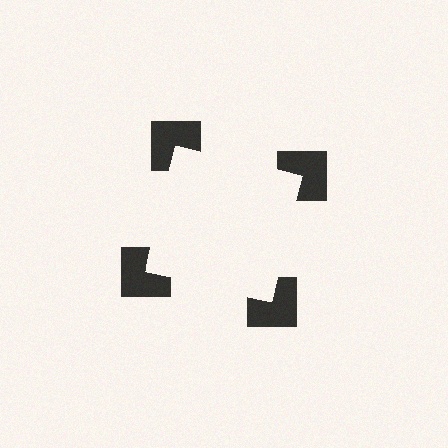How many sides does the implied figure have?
4 sides.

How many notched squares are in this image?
There are 4 — one at each vertex of the illusory square.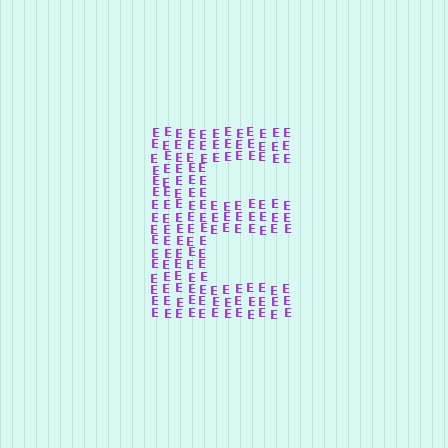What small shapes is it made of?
It is made of small letter E's.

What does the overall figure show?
The overall figure shows the letter E.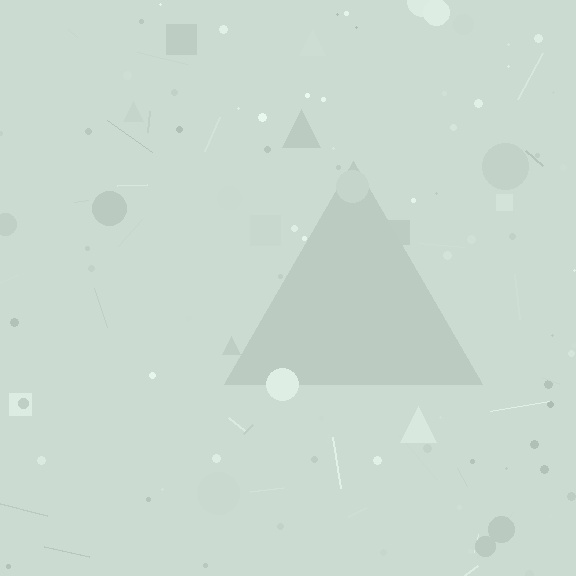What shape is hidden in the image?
A triangle is hidden in the image.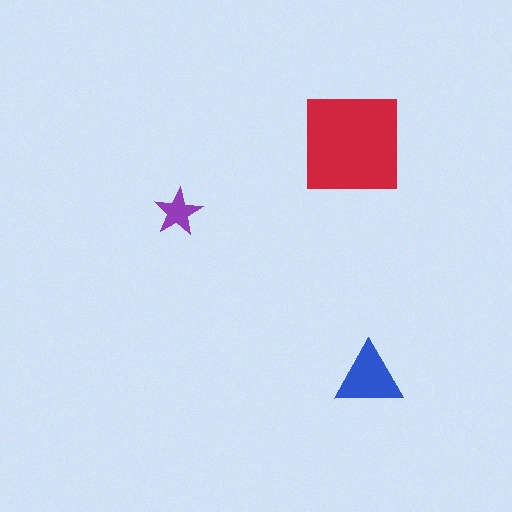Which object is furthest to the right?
The blue triangle is rightmost.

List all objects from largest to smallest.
The red square, the blue triangle, the purple star.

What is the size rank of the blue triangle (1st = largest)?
2nd.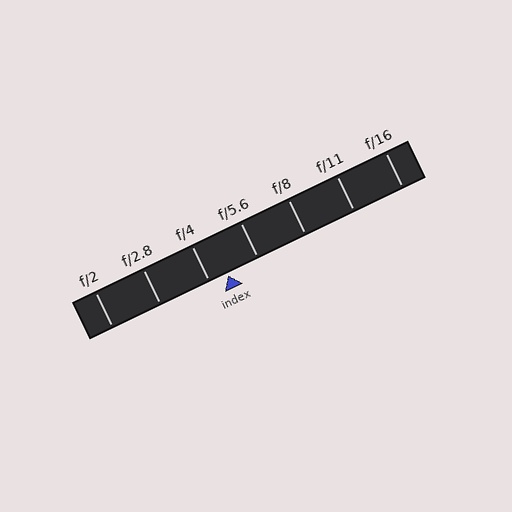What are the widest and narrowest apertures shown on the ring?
The widest aperture shown is f/2 and the narrowest is f/16.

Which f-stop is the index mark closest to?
The index mark is closest to f/4.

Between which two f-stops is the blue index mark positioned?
The index mark is between f/4 and f/5.6.